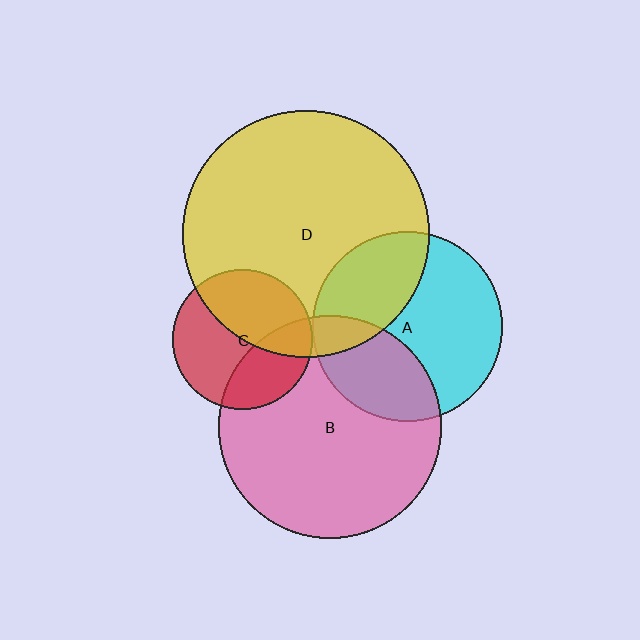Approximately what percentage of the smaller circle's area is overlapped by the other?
Approximately 35%.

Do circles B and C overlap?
Yes.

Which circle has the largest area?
Circle D (yellow).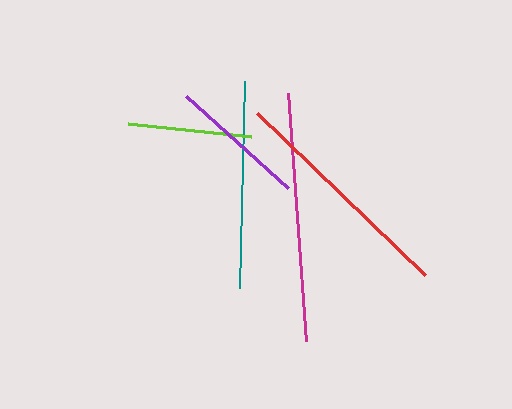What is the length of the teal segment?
The teal segment is approximately 207 pixels long.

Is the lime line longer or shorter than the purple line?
The purple line is longer than the lime line.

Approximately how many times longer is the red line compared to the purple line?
The red line is approximately 1.7 times the length of the purple line.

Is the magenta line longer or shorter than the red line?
The magenta line is longer than the red line.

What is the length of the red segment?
The red segment is approximately 234 pixels long.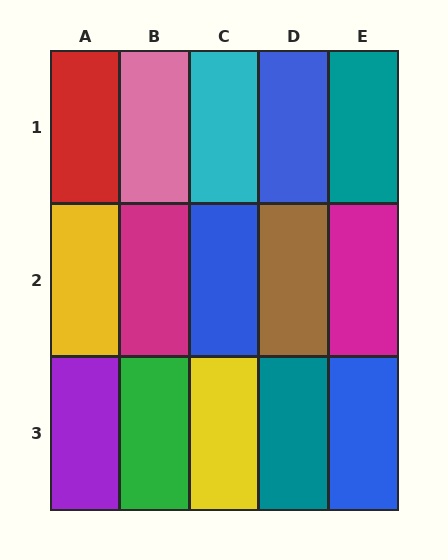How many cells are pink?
1 cell is pink.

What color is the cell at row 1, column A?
Red.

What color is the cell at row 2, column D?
Brown.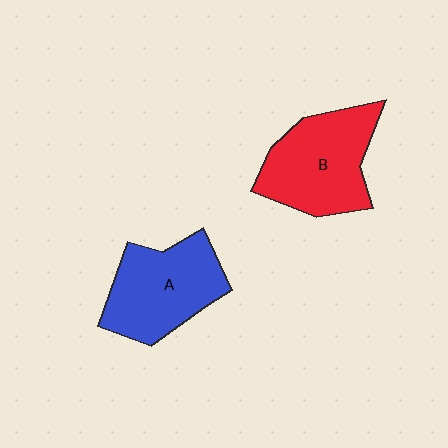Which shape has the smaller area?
Shape A (blue).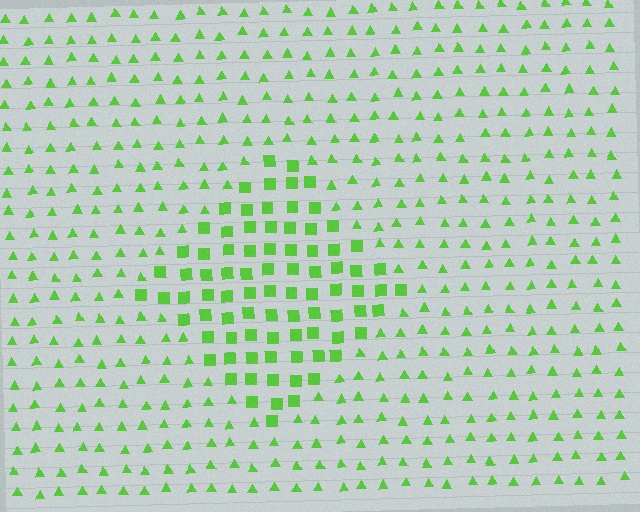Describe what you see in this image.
The image is filled with small lime elements arranged in a uniform grid. A diamond-shaped region contains squares, while the surrounding area contains triangles. The boundary is defined purely by the change in element shape.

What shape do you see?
I see a diamond.